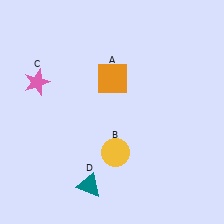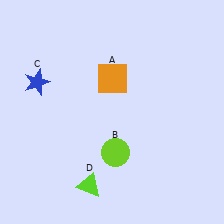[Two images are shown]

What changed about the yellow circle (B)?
In Image 1, B is yellow. In Image 2, it changed to lime.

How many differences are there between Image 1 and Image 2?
There are 3 differences between the two images.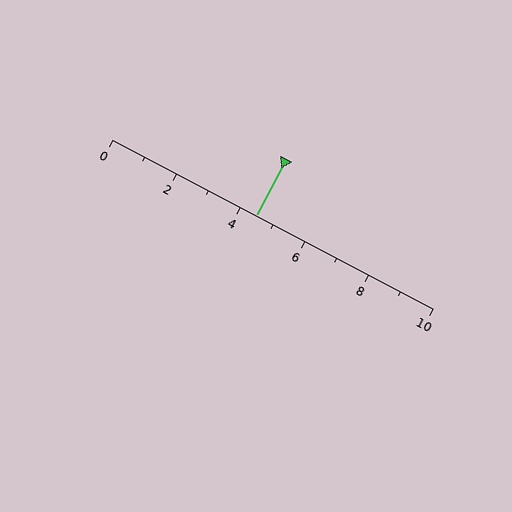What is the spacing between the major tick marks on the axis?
The major ticks are spaced 2 apart.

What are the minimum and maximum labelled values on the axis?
The axis runs from 0 to 10.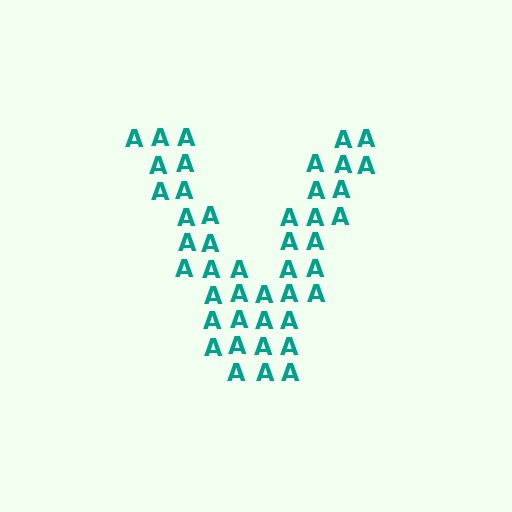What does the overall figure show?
The overall figure shows the letter V.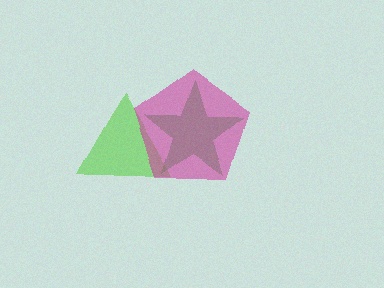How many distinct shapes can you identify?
There are 3 distinct shapes: a lime triangle, a green star, a magenta pentagon.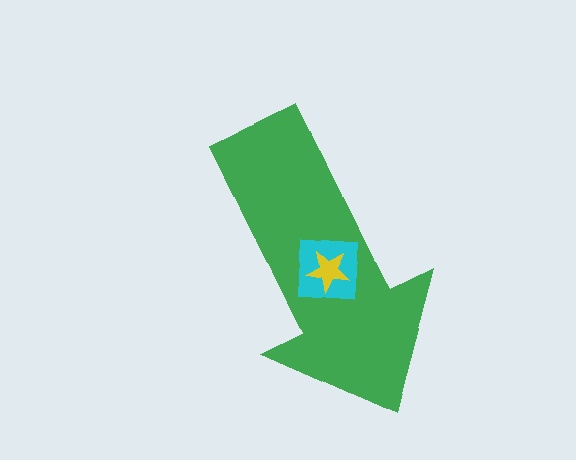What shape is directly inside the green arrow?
The cyan square.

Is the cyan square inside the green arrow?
Yes.